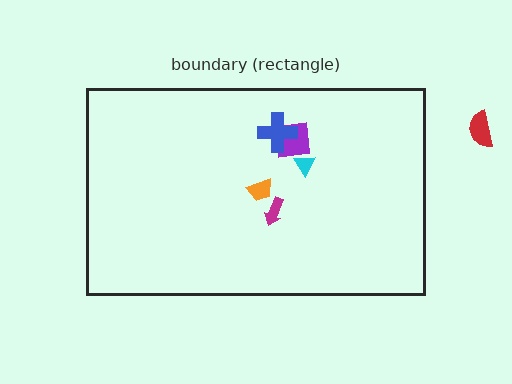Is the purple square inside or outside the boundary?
Inside.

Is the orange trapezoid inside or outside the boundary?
Inside.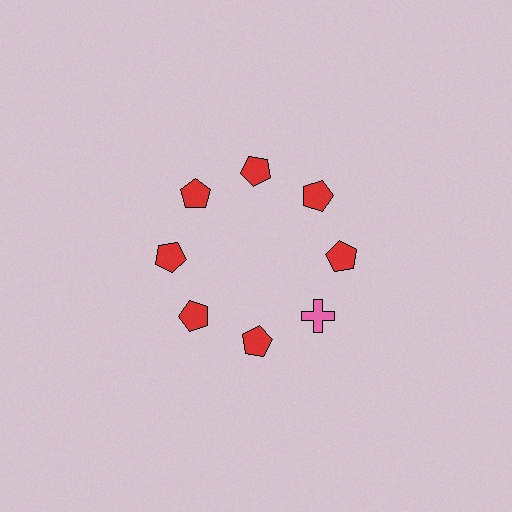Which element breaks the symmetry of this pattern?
The pink cross at roughly the 4 o'clock position breaks the symmetry. All other shapes are red pentagons.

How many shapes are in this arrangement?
There are 8 shapes arranged in a ring pattern.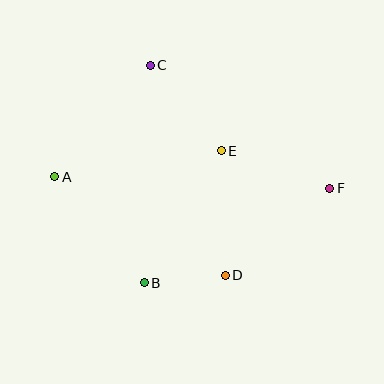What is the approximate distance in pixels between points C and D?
The distance between C and D is approximately 223 pixels.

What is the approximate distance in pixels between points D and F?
The distance between D and F is approximately 136 pixels.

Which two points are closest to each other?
Points B and D are closest to each other.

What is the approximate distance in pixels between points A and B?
The distance between A and B is approximately 139 pixels.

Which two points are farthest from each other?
Points A and F are farthest from each other.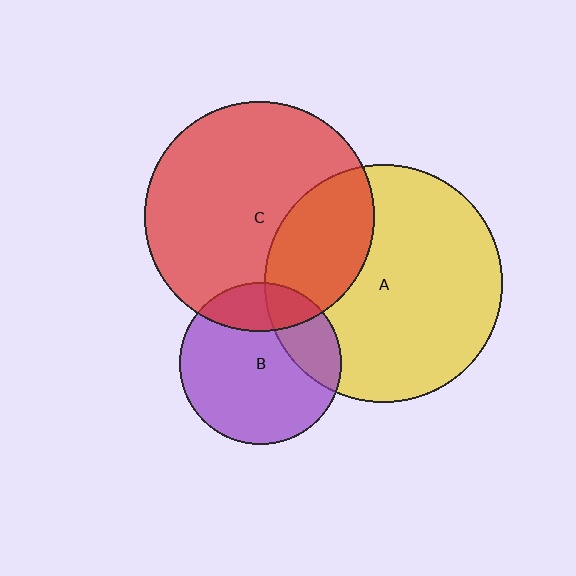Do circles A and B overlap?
Yes.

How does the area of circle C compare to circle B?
Approximately 2.0 times.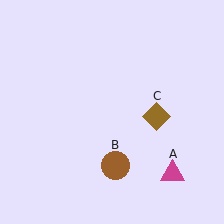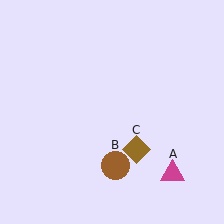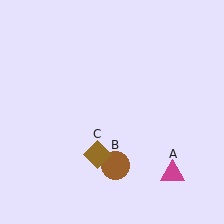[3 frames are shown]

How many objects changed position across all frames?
1 object changed position: brown diamond (object C).